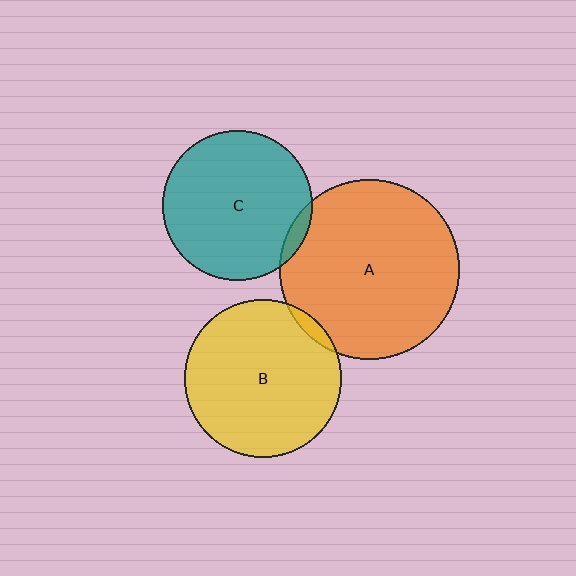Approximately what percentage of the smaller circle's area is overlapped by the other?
Approximately 5%.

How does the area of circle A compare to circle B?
Approximately 1.3 times.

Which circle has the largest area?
Circle A (orange).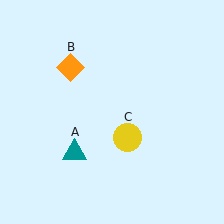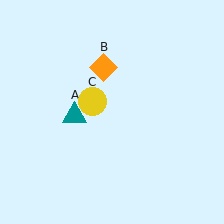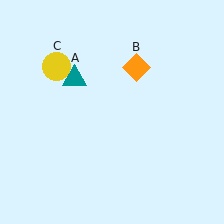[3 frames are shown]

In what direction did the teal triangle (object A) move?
The teal triangle (object A) moved up.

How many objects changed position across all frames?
3 objects changed position: teal triangle (object A), orange diamond (object B), yellow circle (object C).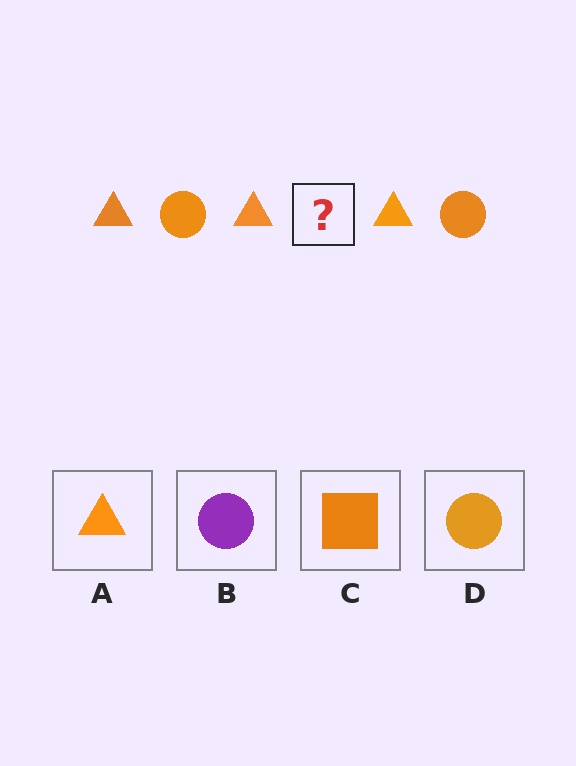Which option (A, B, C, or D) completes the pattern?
D.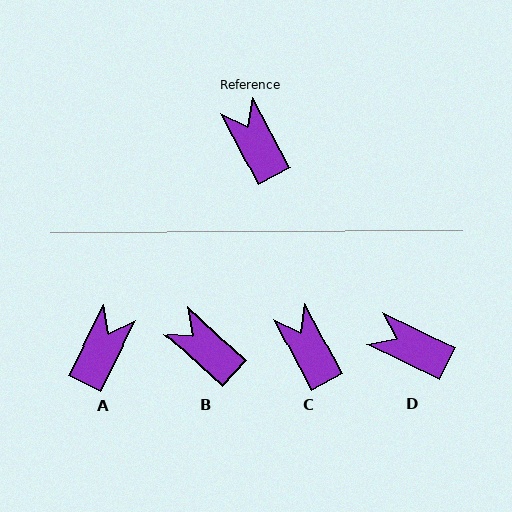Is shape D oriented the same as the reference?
No, it is off by about 36 degrees.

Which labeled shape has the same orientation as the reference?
C.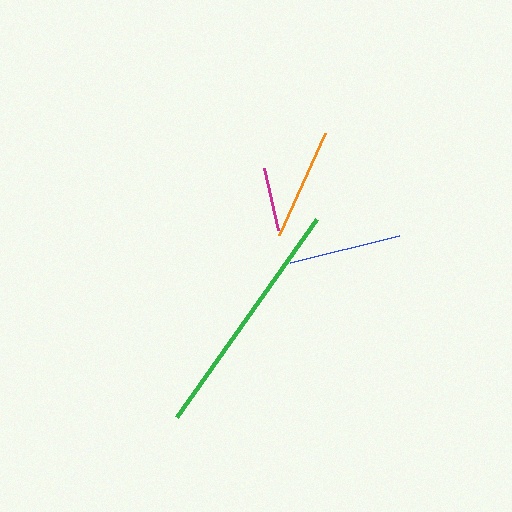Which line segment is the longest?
The green line is the longest at approximately 243 pixels.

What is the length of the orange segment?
The orange segment is approximately 112 pixels long.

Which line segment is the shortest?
The magenta line is the shortest at approximately 63 pixels.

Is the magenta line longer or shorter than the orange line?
The orange line is longer than the magenta line.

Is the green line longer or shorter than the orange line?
The green line is longer than the orange line.